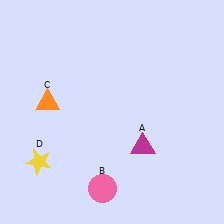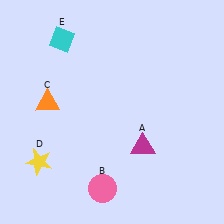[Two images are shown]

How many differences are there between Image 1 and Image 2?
There is 1 difference between the two images.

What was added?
A cyan diamond (E) was added in Image 2.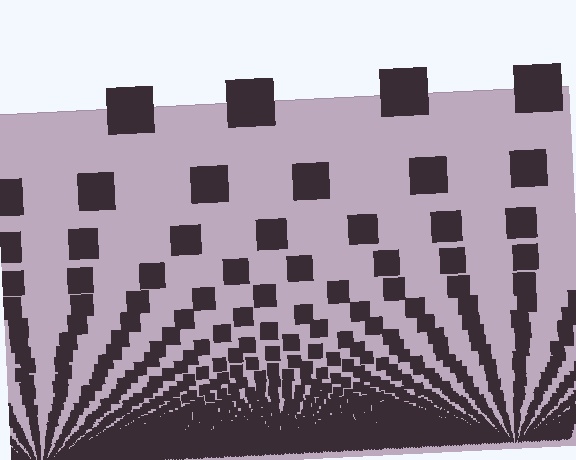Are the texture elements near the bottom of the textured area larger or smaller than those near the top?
Smaller. The gradient is inverted — elements near the bottom are smaller and denser.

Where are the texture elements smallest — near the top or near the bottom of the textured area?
Near the bottom.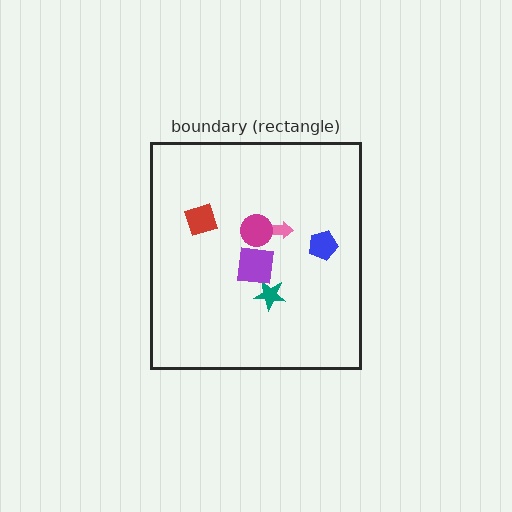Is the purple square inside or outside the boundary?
Inside.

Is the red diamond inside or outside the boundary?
Inside.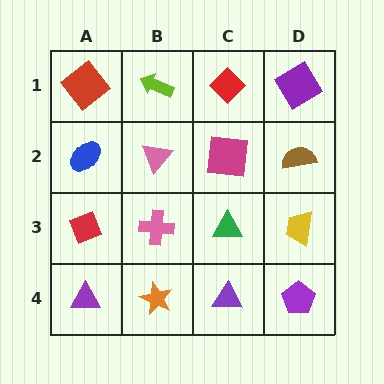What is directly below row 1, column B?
A pink triangle.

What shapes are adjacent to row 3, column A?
A blue ellipse (row 2, column A), a purple triangle (row 4, column A), a pink cross (row 3, column B).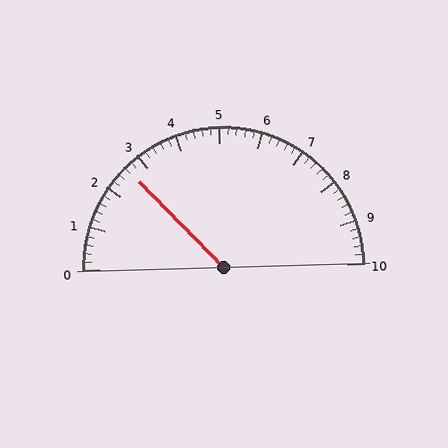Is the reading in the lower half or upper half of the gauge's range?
The reading is in the lower half of the range (0 to 10).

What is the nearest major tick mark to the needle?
The nearest major tick mark is 3.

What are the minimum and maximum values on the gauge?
The gauge ranges from 0 to 10.